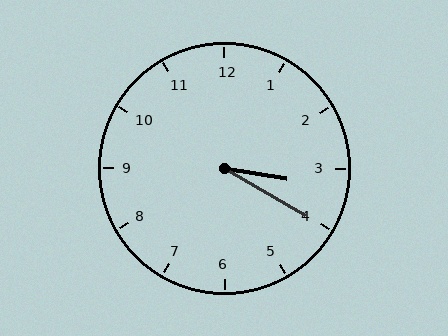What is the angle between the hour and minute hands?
Approximately 20 degrees.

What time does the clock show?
3:20.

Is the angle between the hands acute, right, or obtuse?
It is acute.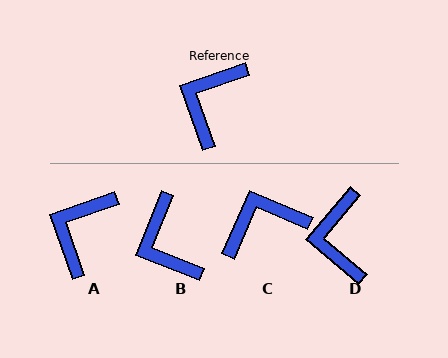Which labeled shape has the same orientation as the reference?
A.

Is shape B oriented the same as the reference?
No, it is off by about 49 degrees.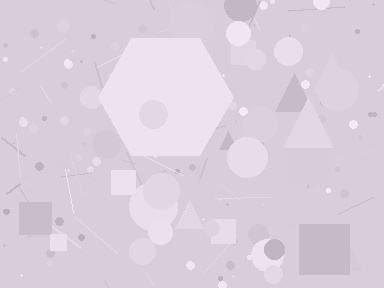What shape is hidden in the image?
A hexagon is hidden in the image.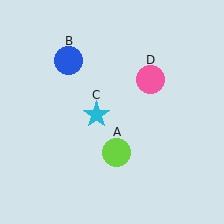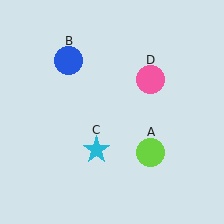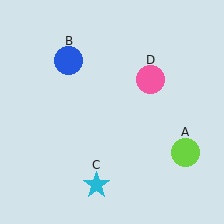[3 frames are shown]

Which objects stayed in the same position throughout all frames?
Blue circle (object B) and pink circle (object D) remained stationary.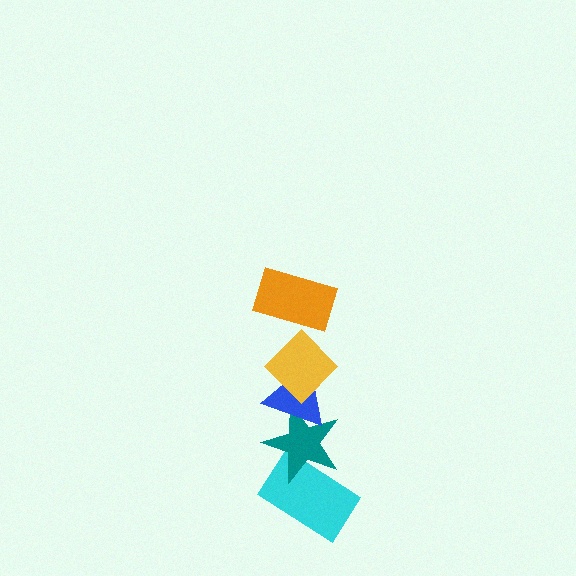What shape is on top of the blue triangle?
The yellow diamond is on top of the blue triangle.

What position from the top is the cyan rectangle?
The cyan rectangle is 5th from the top.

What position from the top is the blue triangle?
The blue triangle is 3rd from the top.